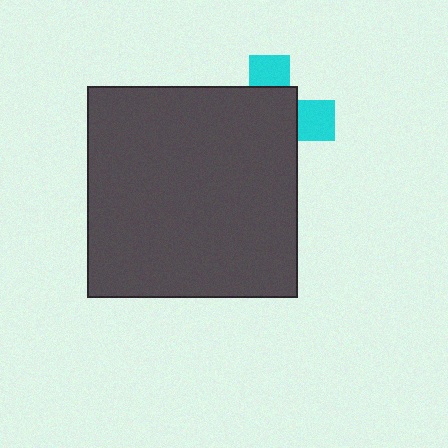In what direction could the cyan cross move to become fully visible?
The cyan cross could move toward the upper-right. That would shift it out from behind the dark gray square entirely.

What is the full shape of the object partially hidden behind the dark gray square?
The partially hidden object is a cyan cross.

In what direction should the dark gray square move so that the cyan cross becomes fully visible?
The dark gray square should move toward the lower-left. That is the shortest direction to clear the overlap and leave the cyan cross fully visible.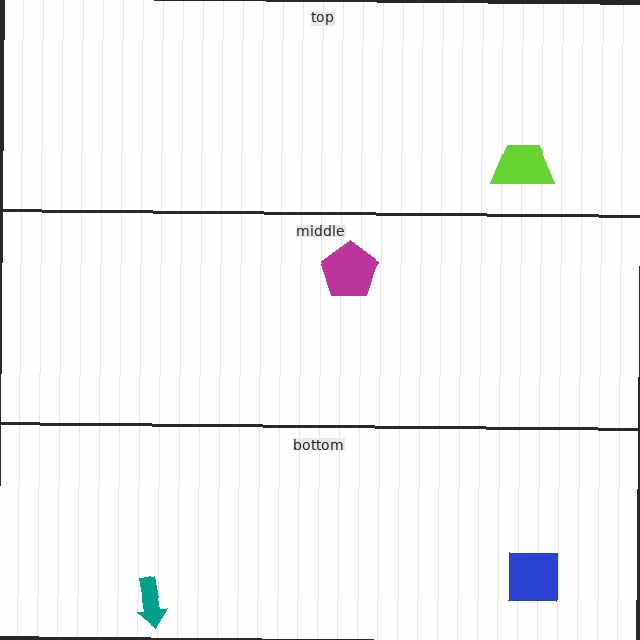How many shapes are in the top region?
1.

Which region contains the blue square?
The bottom region.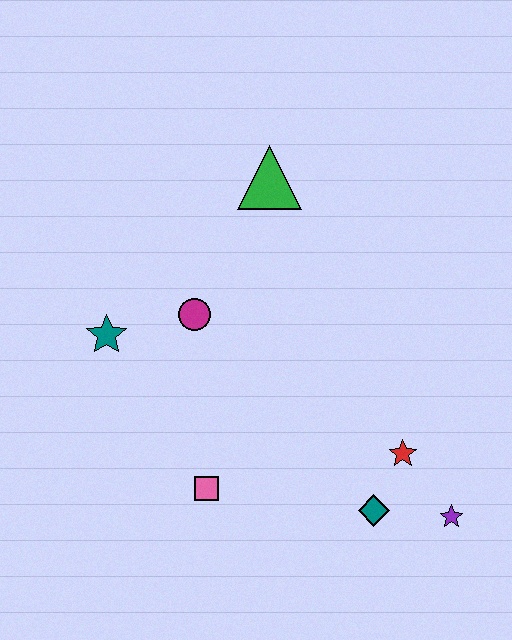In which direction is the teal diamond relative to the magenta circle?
The teal diamond is below the magenta circle.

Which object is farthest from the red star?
The teal star is farthest from the red star.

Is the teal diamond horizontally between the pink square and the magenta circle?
No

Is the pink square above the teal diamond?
Yes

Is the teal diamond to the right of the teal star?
Yes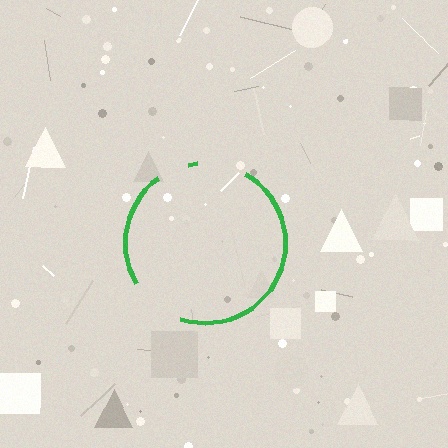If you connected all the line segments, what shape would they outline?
They would outline a circle.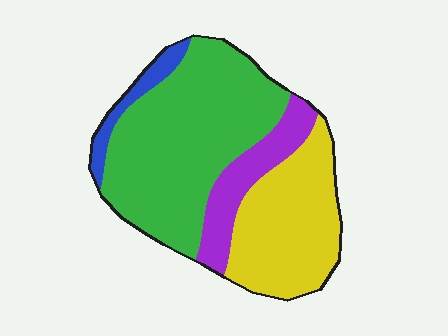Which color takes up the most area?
Green, at roughly 50%.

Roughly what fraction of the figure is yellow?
Yellow takes up about one third (1/3) of the figure.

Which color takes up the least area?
Blue, at roughly 5%.